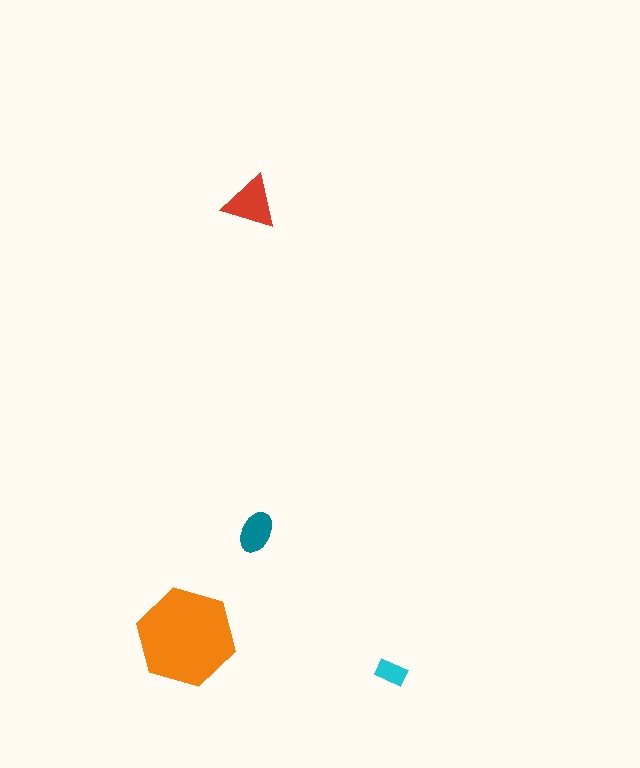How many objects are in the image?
There are 4 objects in the image.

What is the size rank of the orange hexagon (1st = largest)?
1st.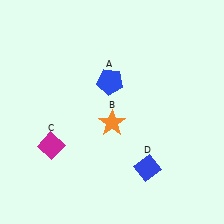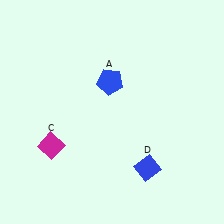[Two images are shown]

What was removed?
The orange star (B) was removed in Image 2.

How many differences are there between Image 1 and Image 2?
There is 1 difference between the two images.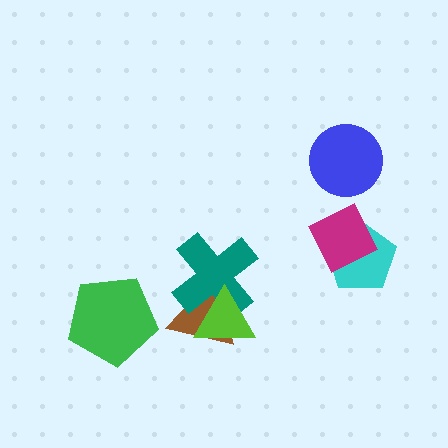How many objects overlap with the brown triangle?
2 objects overlap with the brown triangle.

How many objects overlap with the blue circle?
0 objects overlap with the blue circle.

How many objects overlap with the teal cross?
2 objects overlap with the teal cross.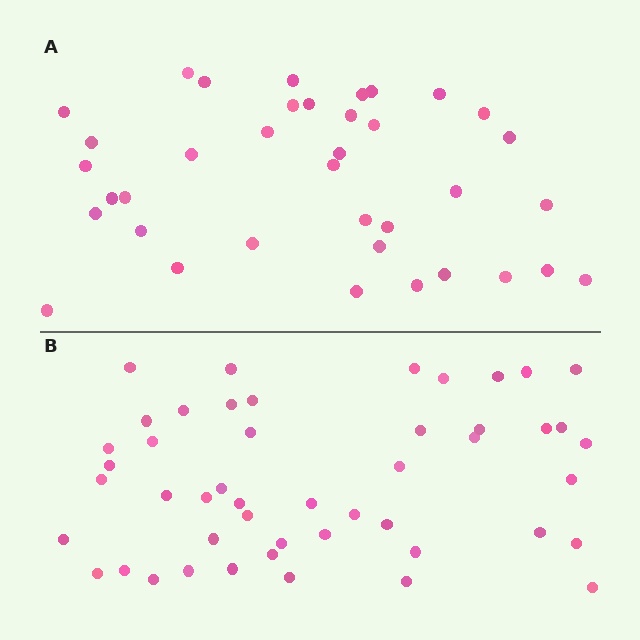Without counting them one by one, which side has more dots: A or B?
Region B (the bottom region) has more dots.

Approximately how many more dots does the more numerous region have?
Region B has roughly 12 or so more dots than region A.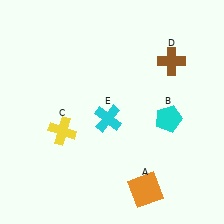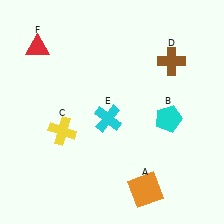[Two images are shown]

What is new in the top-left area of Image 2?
A red triangle (F) was added in the top-left area of Image 2.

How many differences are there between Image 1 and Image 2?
There is 1 difference between the two images.